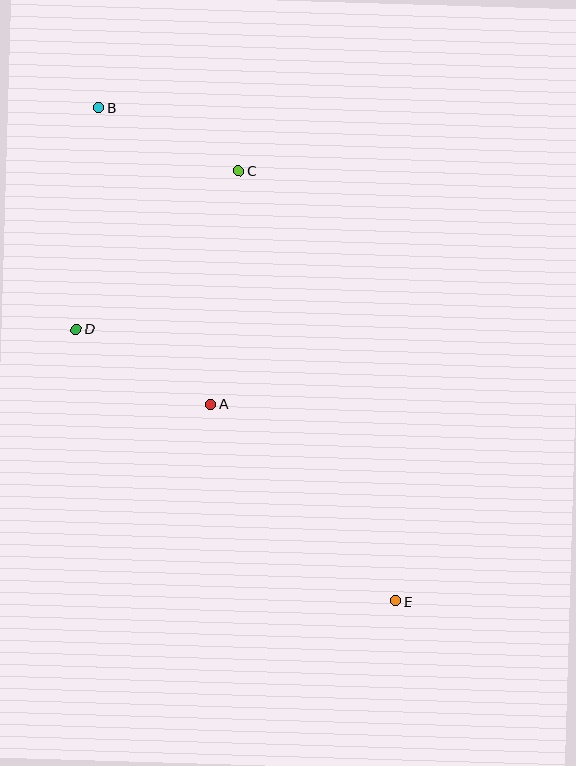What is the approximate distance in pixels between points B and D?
The distance between B and D is approximately 223 pixels.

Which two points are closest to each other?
Points B and C are closest to each other.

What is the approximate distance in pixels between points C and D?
The distance between C and D is approximately 227 pixels.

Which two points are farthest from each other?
Points B and E are farthest from each other.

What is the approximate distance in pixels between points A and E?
The distance between A and E is approximately 270 pixels.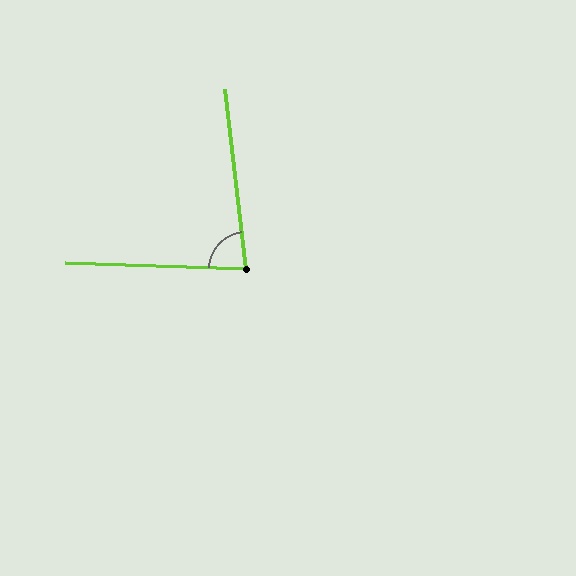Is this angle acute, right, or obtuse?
It is acute.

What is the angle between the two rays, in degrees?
Approximately 81 degrees.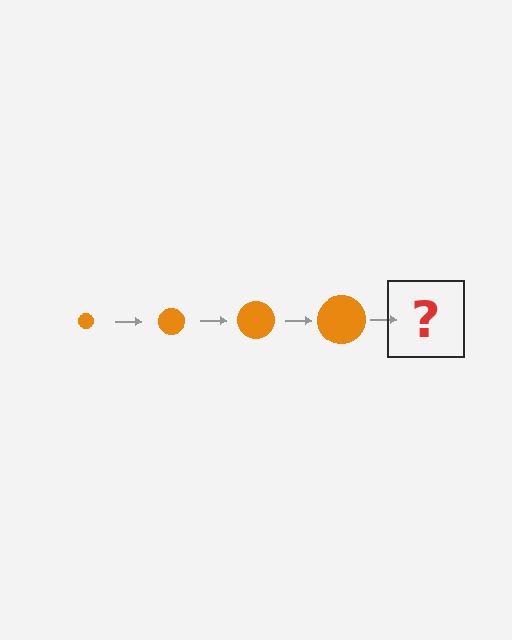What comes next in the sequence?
The next element should be an orange circle, larger than the previous one.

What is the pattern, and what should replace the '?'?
The pattern is that the circle gets progressively larger each step. The '?' should be an orange circle, larger than the previous one.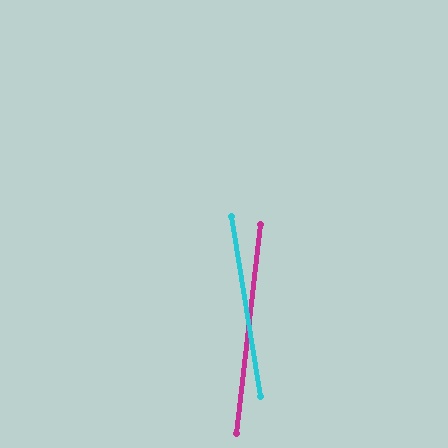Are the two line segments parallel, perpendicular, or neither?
Neither parallel nor perpendicular — they differ by about 16°.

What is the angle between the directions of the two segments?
Approximately 16 degrees.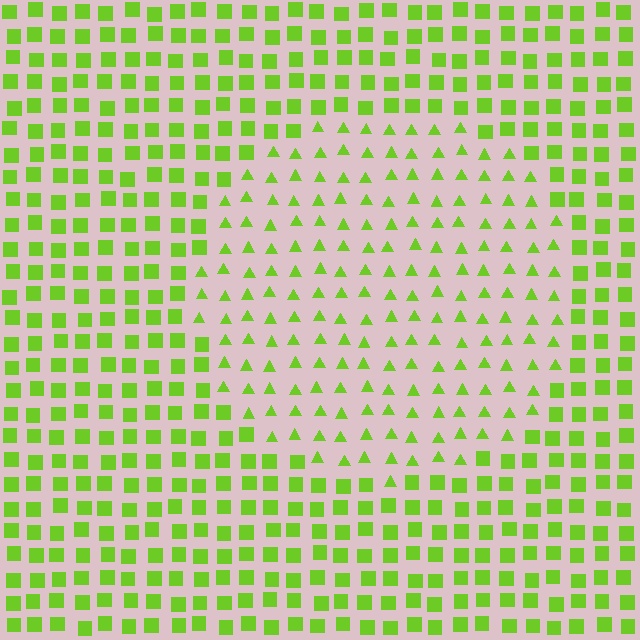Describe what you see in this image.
The image is filled with small lime elements arranged in a uniform grid. A circle-shaped region contains triangles, while the surrounding area contains squares. The boundary is defined purely by the change in element shape.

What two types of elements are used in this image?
The image uses triangles inside the circle region and squares outside it.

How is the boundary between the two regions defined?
The boundary is defined by a change in element shape: triangles inside vs. squares outside. All elements share the same color and spacing.